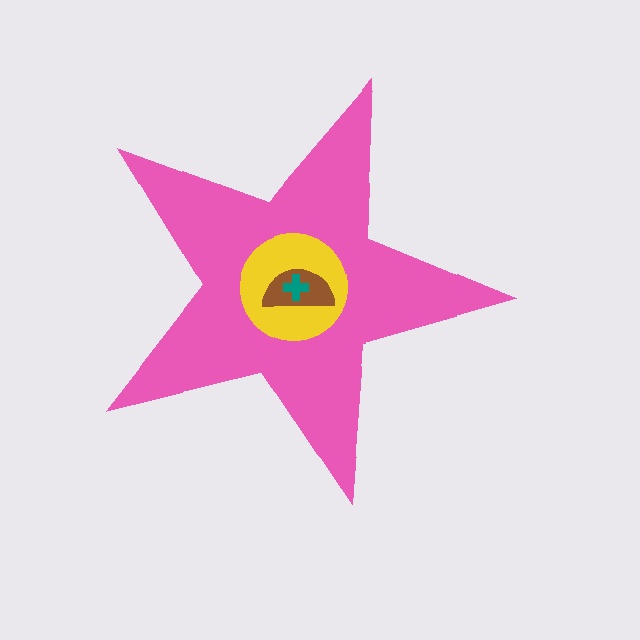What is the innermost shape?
The teal cross.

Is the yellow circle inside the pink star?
Yes.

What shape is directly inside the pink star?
The yellow circle.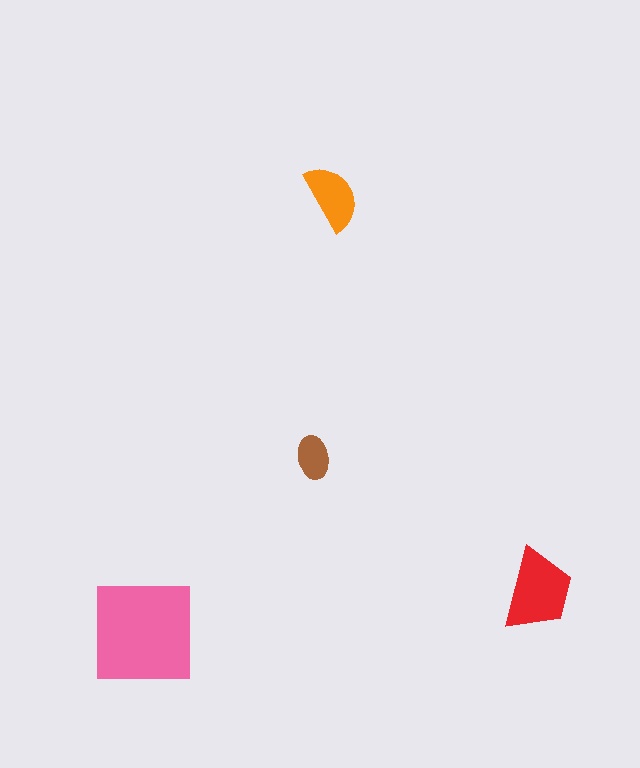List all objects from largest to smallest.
The pink square, the red trapezoid, the orange semicircle, the brown ellipse.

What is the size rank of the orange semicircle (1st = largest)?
3rd.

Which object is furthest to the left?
The pink square is leftmost.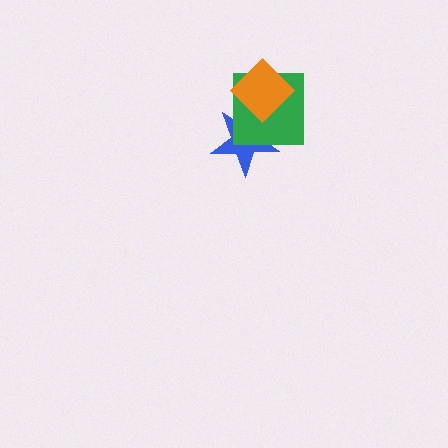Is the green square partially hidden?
Yes, it is partially covered by another shape.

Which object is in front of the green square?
The orange diamond is in front of the green square.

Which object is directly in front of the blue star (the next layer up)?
The green square is directly in front of the blue star.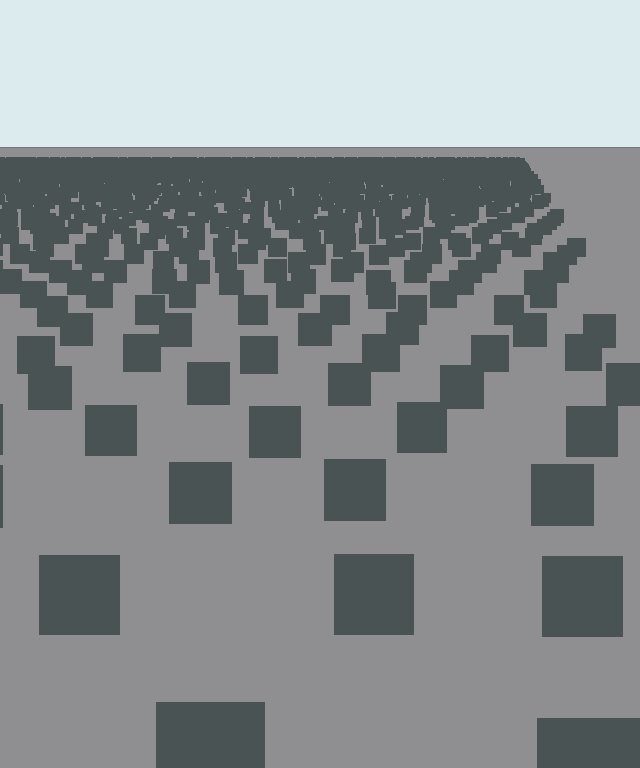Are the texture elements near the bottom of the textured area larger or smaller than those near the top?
Larger. Near the bottom, elements are closer to the viewer and appear at a bigger on-screen size.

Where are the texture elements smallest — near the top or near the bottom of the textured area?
Near the top.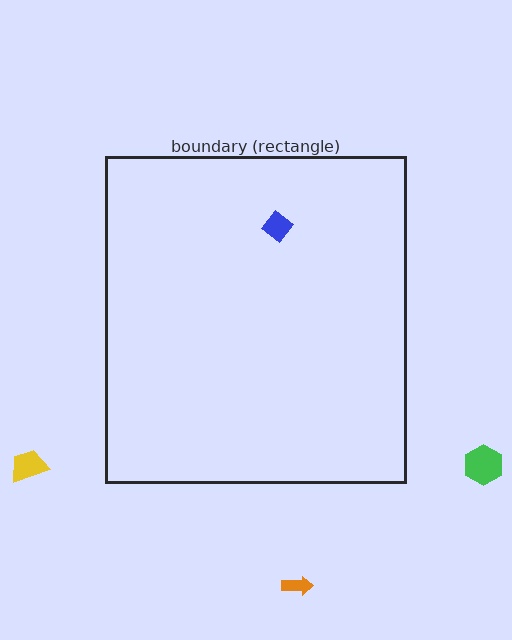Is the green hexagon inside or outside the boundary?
Outside.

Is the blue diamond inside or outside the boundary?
Inside.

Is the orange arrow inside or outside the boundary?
Outside.